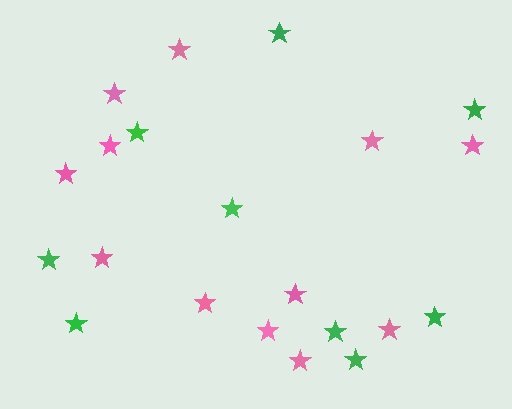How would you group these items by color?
There are 2 groups: one group of green stars (9) and one group of pink stars (12).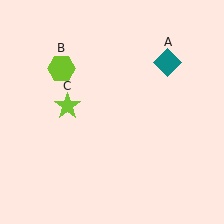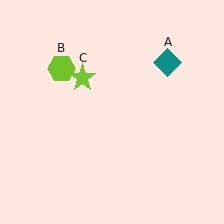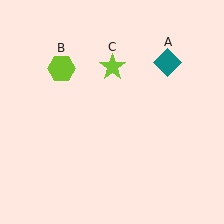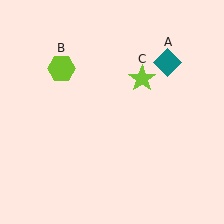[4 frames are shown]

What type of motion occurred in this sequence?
The lime star (object C) rotated clockwise around the center of the scene.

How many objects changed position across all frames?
1 object changed position: lime star (object C).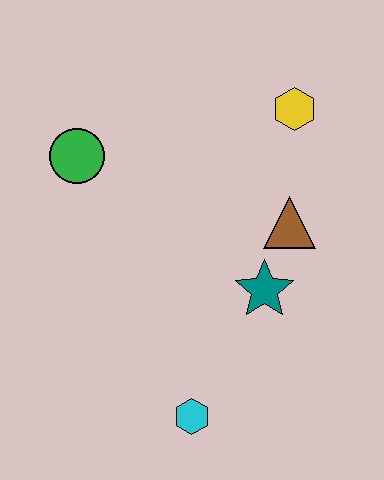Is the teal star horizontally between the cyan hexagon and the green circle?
No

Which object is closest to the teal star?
The brown triangle is closest to the teal star.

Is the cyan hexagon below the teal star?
Yes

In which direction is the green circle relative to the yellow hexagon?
The green circle is to the left of the yellow hexagon.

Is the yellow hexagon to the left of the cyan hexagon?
No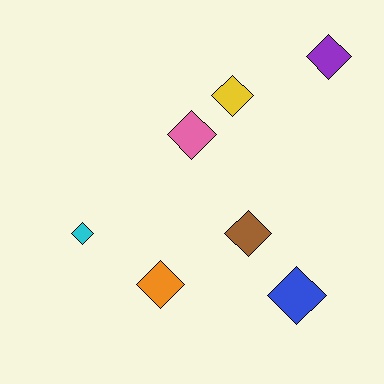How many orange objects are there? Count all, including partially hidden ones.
There is 1 orange object.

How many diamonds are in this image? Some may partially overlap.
There are 7 diamonds.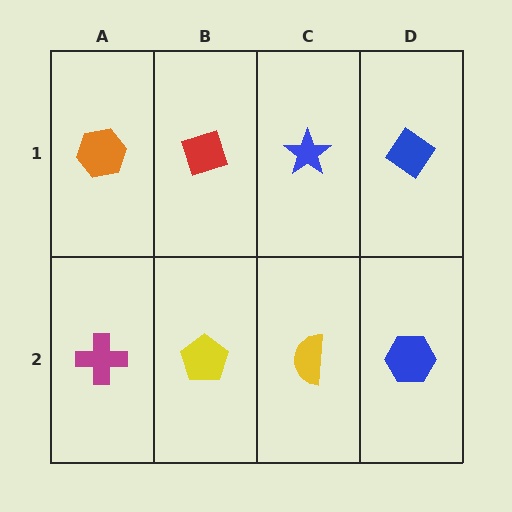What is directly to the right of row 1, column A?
A red diamond.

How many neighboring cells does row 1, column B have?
3.